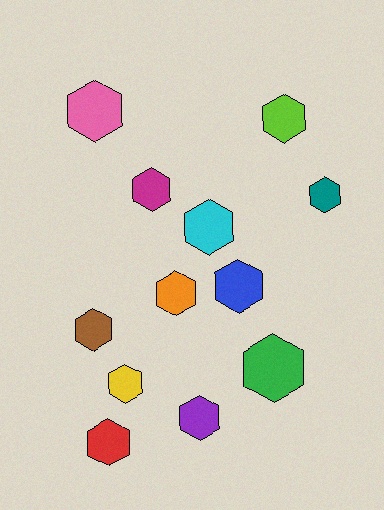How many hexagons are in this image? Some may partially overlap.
There are 12 hexagons.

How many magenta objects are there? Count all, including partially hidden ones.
There is 1 magenta object.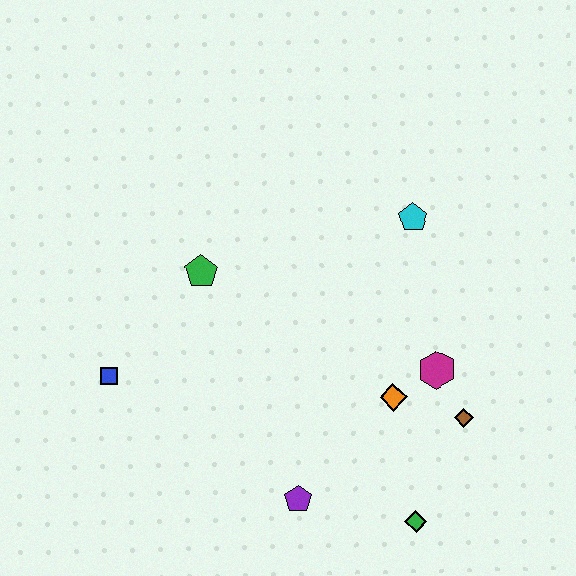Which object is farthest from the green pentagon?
The green diamond is farthest from the green pentagon.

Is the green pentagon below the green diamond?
No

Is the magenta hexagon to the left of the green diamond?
No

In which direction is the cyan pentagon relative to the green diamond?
The cyan pentagon is above the green diamond.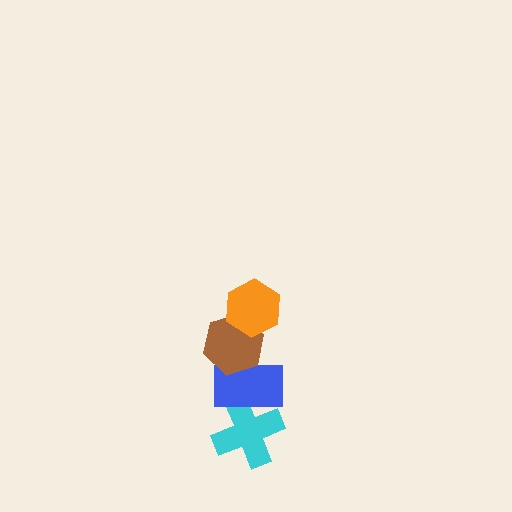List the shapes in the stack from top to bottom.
From top to bottom: the orange hexagon, the brown hexagon, the blue rectangle, the cyan cross.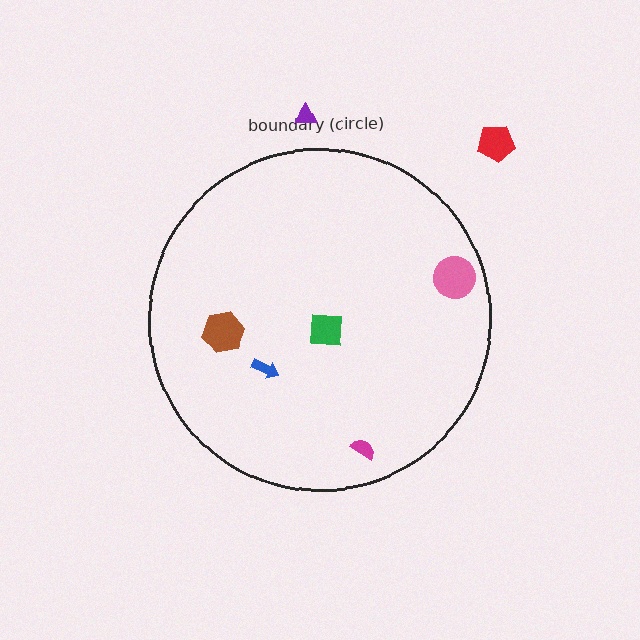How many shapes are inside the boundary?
5 inside, 2 outside.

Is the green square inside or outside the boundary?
Inside.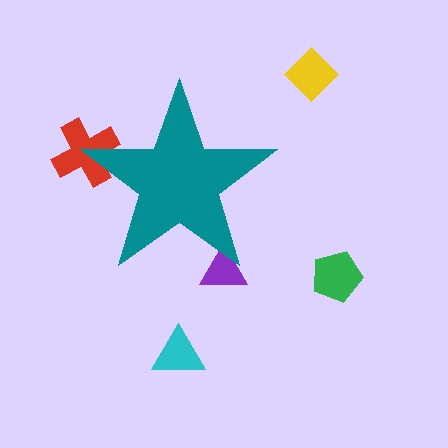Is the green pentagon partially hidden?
No, the green pentagon is fully visible.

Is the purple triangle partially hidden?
Yes, the purple triangle is partially hidden behind the teal star.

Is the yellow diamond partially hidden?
No, the yellow diamond is fully visible.